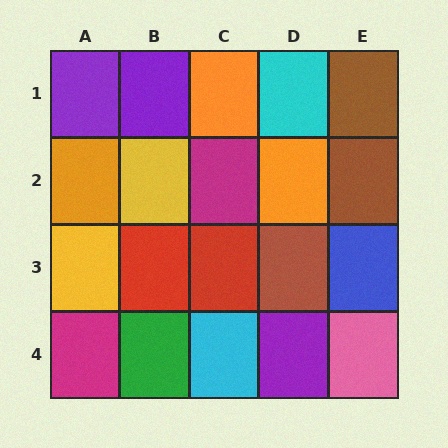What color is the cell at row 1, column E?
Brown.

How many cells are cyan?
2 cells are cyan.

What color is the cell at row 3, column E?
Blue.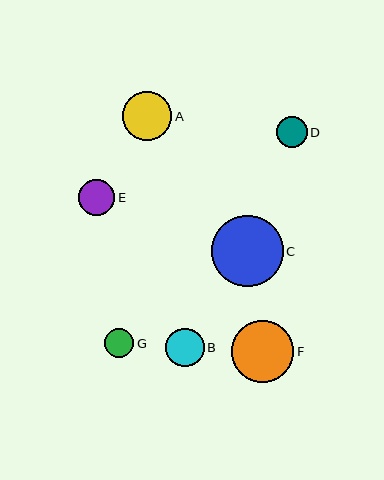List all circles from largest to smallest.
From largest to smallest: C, F, A, B, E, D, G.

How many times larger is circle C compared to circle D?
Circle C is approximately 2.3 times the size of circle D.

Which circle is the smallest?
Circle G is the smallest with a size of approximately 29 pixels.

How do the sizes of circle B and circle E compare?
Circle B and circle E are approximately the same size.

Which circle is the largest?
Circle C is the largest with a size of approximately 71 pixels.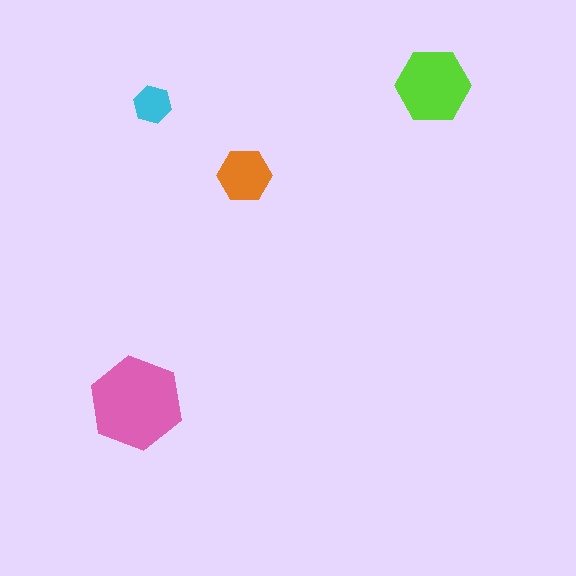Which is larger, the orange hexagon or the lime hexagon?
The lime one.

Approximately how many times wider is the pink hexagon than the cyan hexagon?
About 2.5 times wider.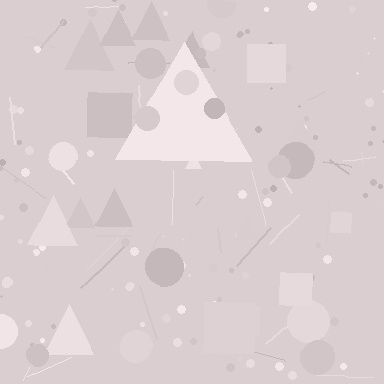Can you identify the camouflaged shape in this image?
The camouflaged shape is a triangle.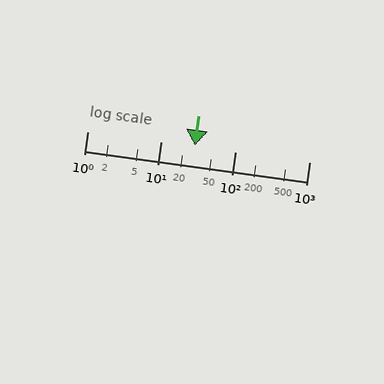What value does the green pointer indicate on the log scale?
The pointer indicates approximately 28.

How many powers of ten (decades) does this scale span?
The scale spans 3 decades, from 1 to 1000.